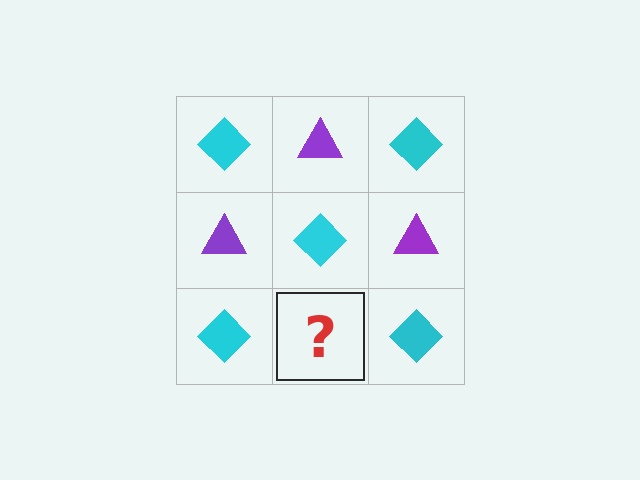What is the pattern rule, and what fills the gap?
The rule is that it alternates cyan diamond and purple triangle in a checkerboard pattern. The gap should be filled with a purple triangle.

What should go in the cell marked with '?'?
The missing cell should contain a purple triangle.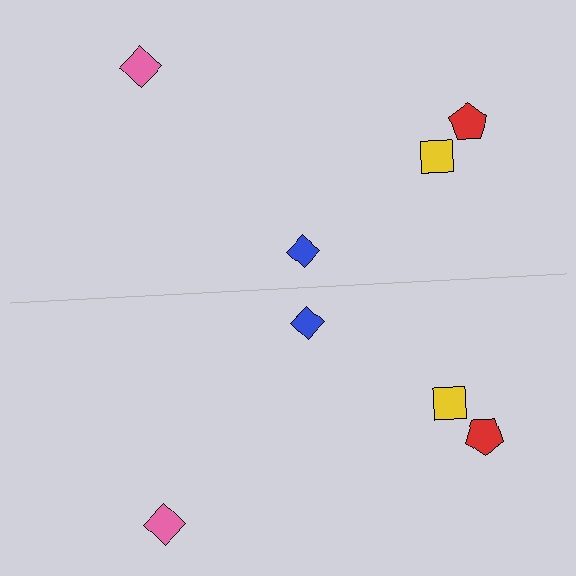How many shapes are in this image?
There are 8 shapes in this image.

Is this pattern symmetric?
Yes, this pattern has bilateral (reflection) symmetry.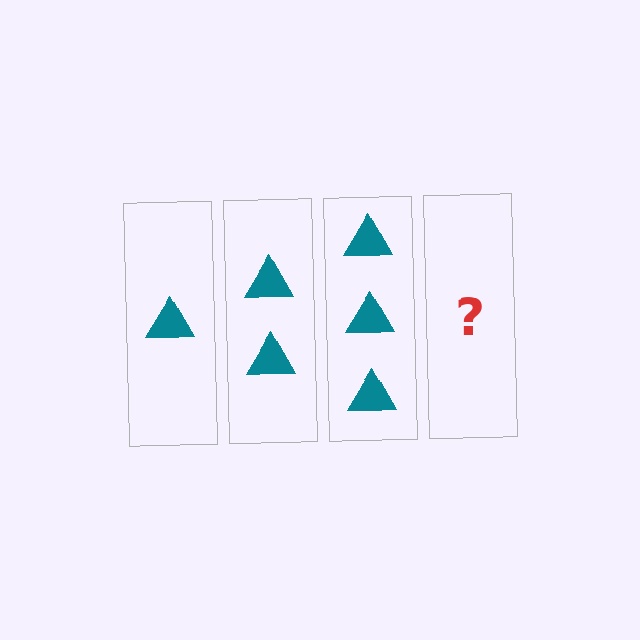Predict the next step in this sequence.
The next step is 4 triangles.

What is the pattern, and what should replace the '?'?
The pattern is that each step adds one more triangle. The '?' should be 4 triangles.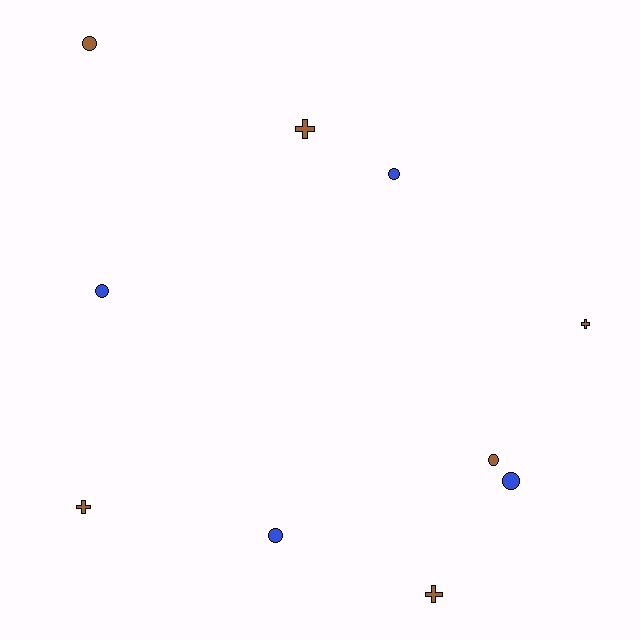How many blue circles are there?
There are 4 blue circles.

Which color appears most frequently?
Brown, with 6 objects.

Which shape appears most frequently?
Circle, with 6 objects.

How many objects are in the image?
There are 10 objects.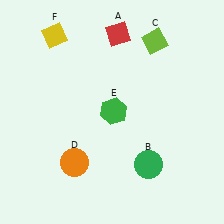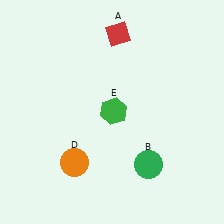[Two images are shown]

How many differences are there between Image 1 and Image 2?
There are 2 differences between the two images.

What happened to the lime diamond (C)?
The lime diamond (C) was removed in Image 2. It was in the top-right area of Image 1.